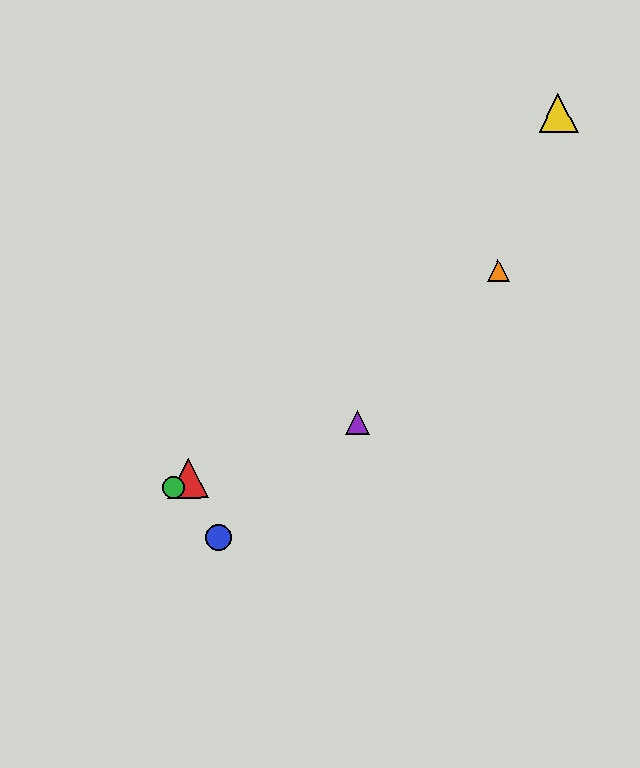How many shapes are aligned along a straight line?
3 shapes (the red triangle, the green circle, the orange triangle) are aligned along a straight line.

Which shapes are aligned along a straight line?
The red triangle, the green circle, the orange triangle are aligned along a straight line.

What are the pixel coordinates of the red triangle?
The red triangle is at (188, 478).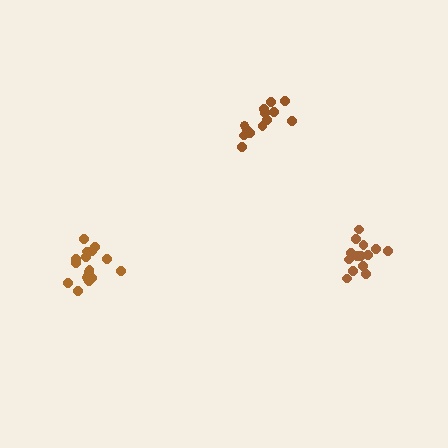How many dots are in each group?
Group 1: 14 dots, Group 2: 16 dots, Group 3: 14 dots (44 total).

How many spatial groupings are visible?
There are 3 spatial groupings.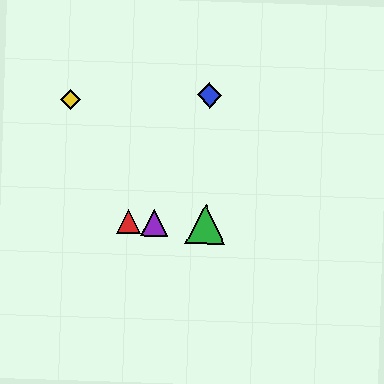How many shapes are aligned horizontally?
3 shapes (the red triangle, the green triangle, the purple triangle) are aligned horizontally.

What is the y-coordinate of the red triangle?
The red triangle is at y≈222.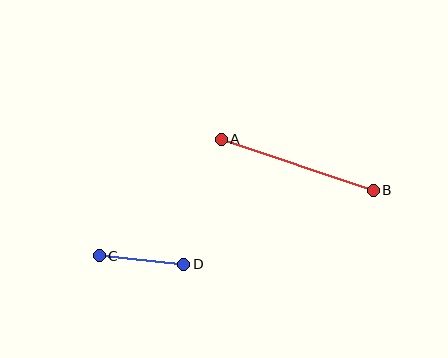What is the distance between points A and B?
The distance is approximately 160 pixels.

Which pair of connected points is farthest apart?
Points A and B are farthest apart.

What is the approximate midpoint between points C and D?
The midpoint is at approximately (141, 260) pixels.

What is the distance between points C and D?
The distance is approximately 85 pixels.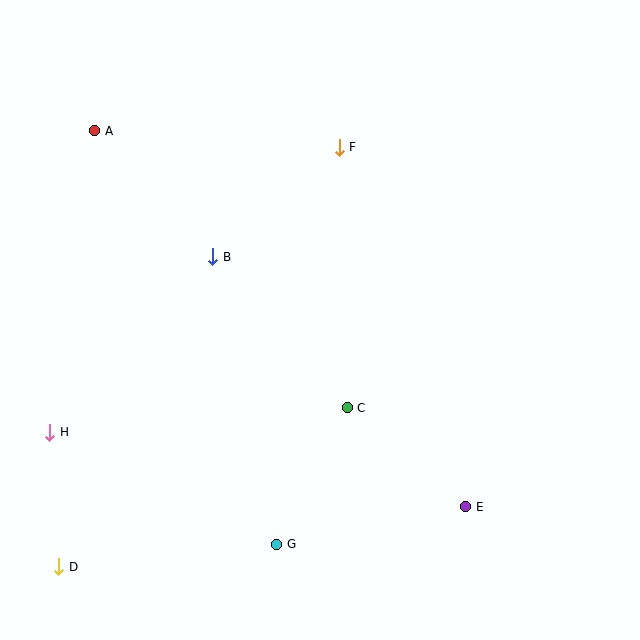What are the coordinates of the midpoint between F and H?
The midpoint between F and H is at (194, 290).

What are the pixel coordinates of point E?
Point E is at (466, 507).